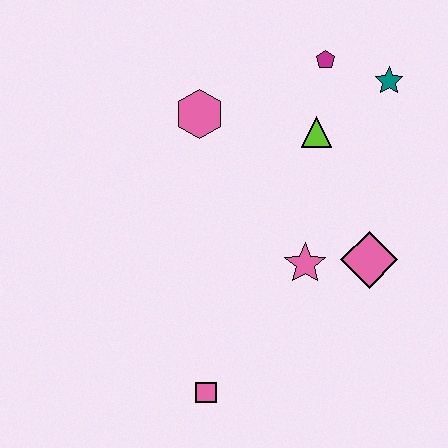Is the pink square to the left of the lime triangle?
Yes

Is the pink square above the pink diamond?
No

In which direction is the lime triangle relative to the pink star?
The lime triangle is above the pink star.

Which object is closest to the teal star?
The magenta pentagon is closest to the teal star.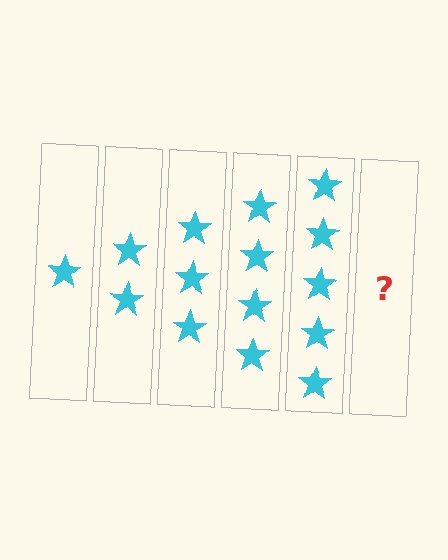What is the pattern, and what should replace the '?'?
The pattern is that each step adds one more star. The '?' should be 6 stars.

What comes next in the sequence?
The next element should be 6 stars.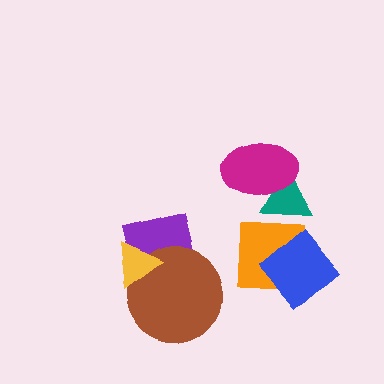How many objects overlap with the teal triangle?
1 object overlaps with the teal triangle.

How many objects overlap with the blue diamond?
1 object overlaps with the blue diamond.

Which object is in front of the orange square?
The blue diamond is in front of the orange square.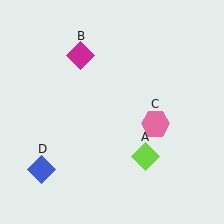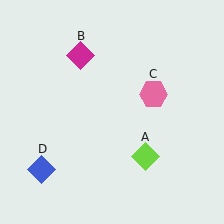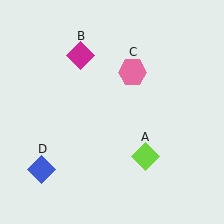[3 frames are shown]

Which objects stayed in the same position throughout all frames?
Lime diamond (object A) and magenta diamond (object B) and blue diamond (object D) remained stationary.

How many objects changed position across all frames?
1 object changed position: pink hexagon (object C).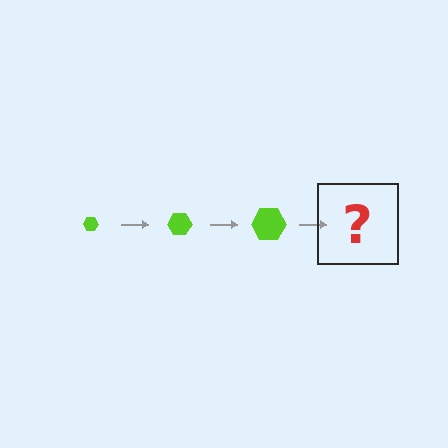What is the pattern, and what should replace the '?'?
The pattern is that the hexagon gets progressively larger each step. The '?' should be a lime hexagon, larger than the previous one.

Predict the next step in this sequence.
The next step is a lime hexagon, larger than the previous one.